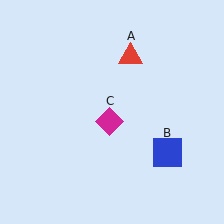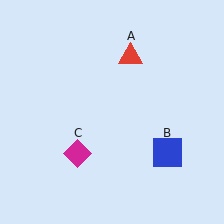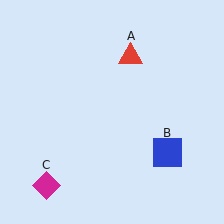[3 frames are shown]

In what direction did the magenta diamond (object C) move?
The magenta diamond (object C) moved down and to the left.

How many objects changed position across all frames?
1 object changed position: magenta diamond (object C).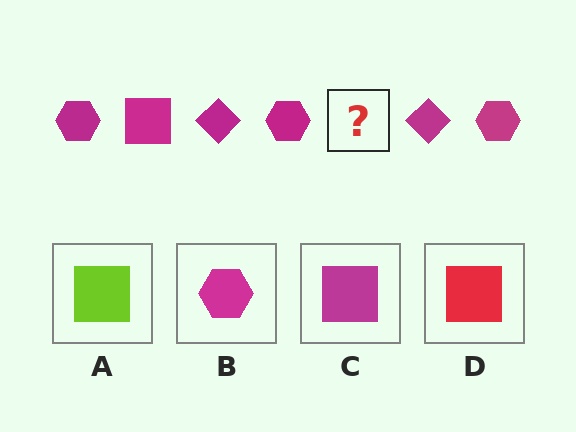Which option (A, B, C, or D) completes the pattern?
C.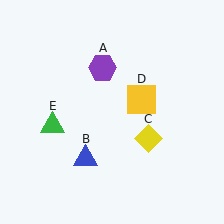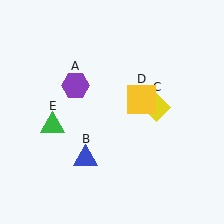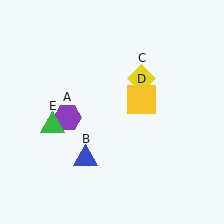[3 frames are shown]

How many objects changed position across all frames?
2 objects changed position: purple hexagon (object A), yellow diamond (object C).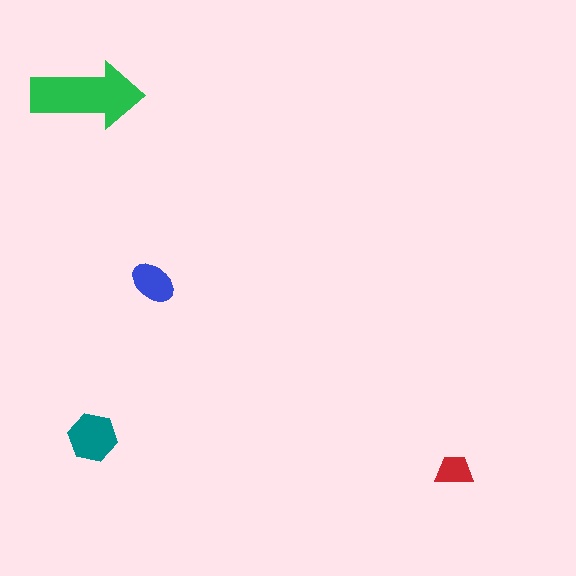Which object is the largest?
The green arrow.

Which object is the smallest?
The red trapezoid.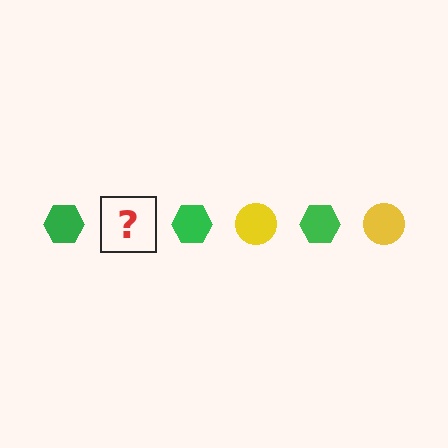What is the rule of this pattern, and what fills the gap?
The rule is that the pattern alternates between green hexagon and yellow circle. The gap should be filled with a yellow circle.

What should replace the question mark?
The question mark should be replaced with a yellow circle.